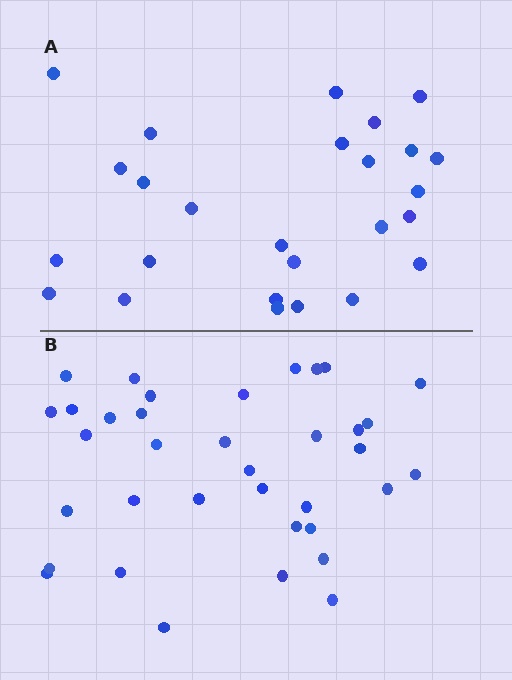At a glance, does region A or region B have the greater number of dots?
Region B (the bottom region) has more dots.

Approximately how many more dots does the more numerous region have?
Region B has roughly 10 or so more dots than region A.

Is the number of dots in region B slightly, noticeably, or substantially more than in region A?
Region B has noticeably more, but not dramatically so. The ratio is roughly 1.4 to 1.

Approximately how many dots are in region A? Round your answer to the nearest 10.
About 30 dots. (The exact count is 26, which rounds to 30.)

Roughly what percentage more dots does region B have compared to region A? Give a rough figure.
About 40% more.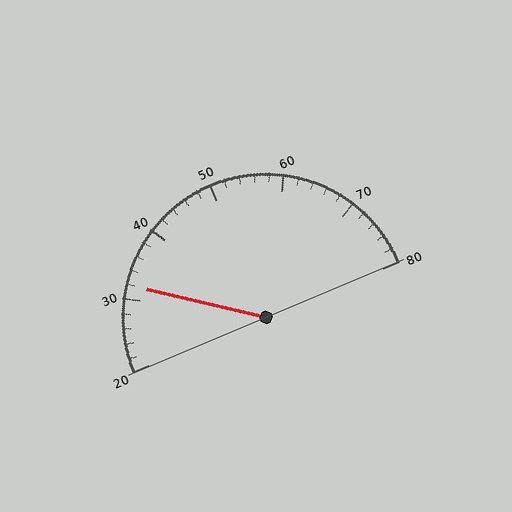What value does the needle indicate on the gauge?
The needle indicates approximately 32.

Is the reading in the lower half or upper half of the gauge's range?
The reading is in the lower half of the range (20 to 80).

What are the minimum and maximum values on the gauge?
The gauge ranges from 20 to 80.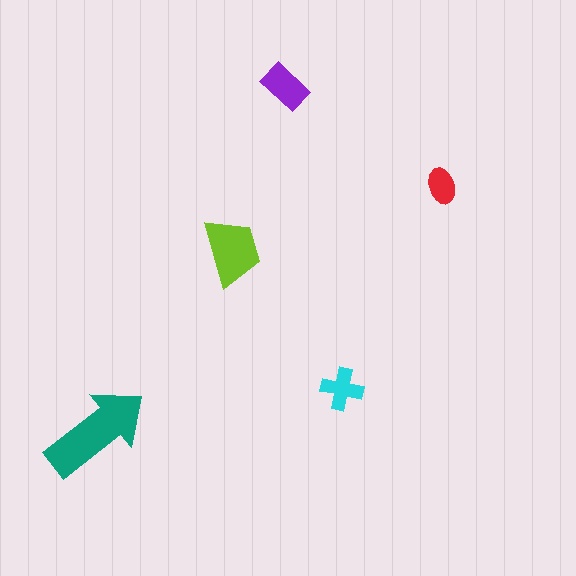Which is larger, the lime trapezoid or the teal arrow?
The teal arrow.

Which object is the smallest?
The red ellipse.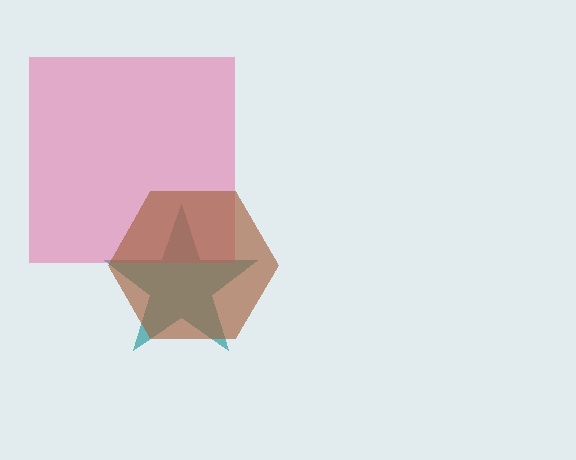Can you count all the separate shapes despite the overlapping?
Yes, there are 3 separate shapes.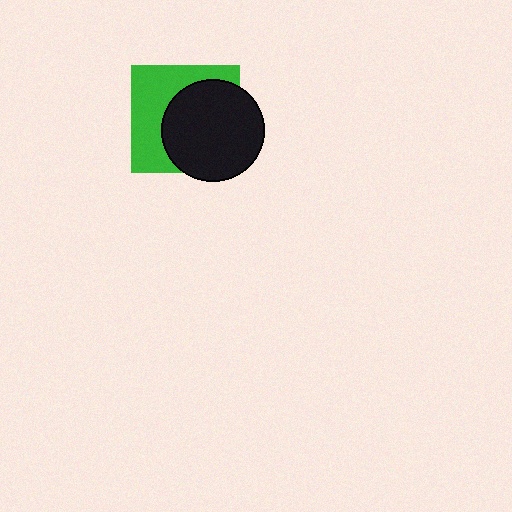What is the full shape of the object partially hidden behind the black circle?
The partially hidden object is a green square.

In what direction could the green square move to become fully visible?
The green square could move toward the upper-left. That would shift it out from behind the black circle entirely.